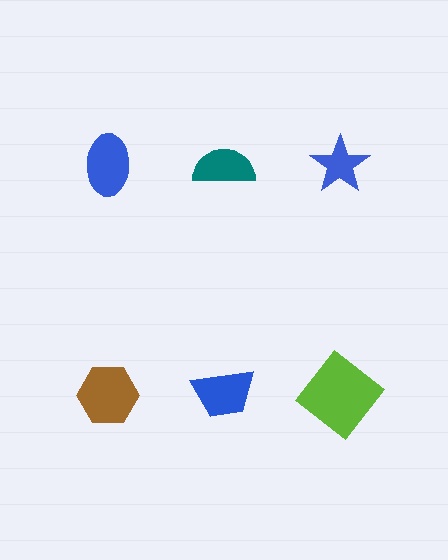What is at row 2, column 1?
A brown hexagon.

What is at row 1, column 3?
A blue star.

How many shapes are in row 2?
3 shapes.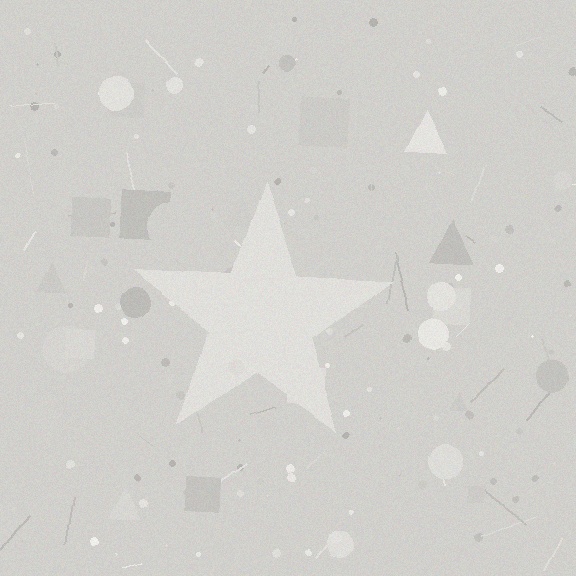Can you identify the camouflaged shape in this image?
The camouflaged shape is a star.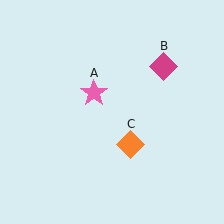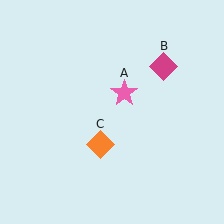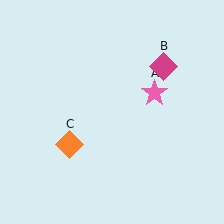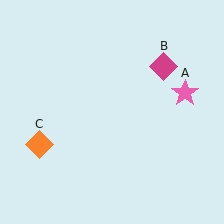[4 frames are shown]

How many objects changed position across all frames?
2 objects changed position: pink star (object A), orange diamond (object C).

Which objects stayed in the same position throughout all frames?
Magenta diamond (object B) remained stationary.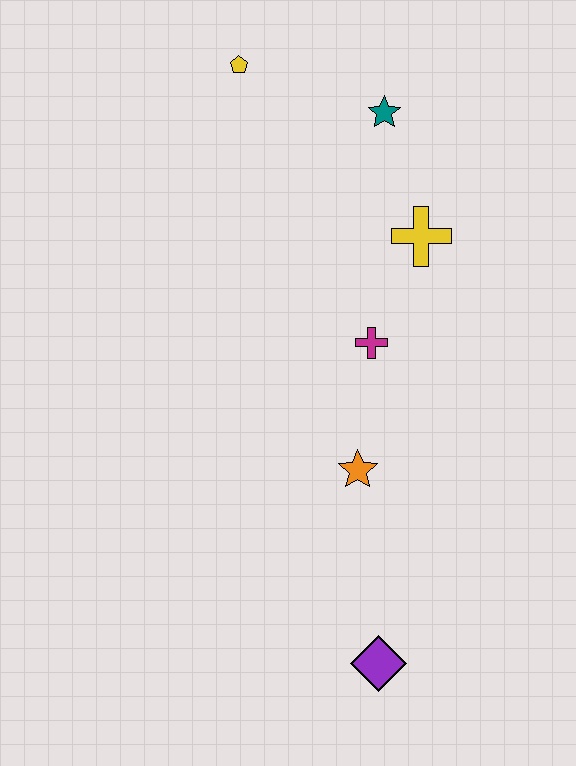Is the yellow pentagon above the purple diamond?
Yes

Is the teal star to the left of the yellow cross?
Yes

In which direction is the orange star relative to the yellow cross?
The orange star is below the yellow cross.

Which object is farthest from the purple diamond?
The yellow pentagon is farthest from the purple diamond.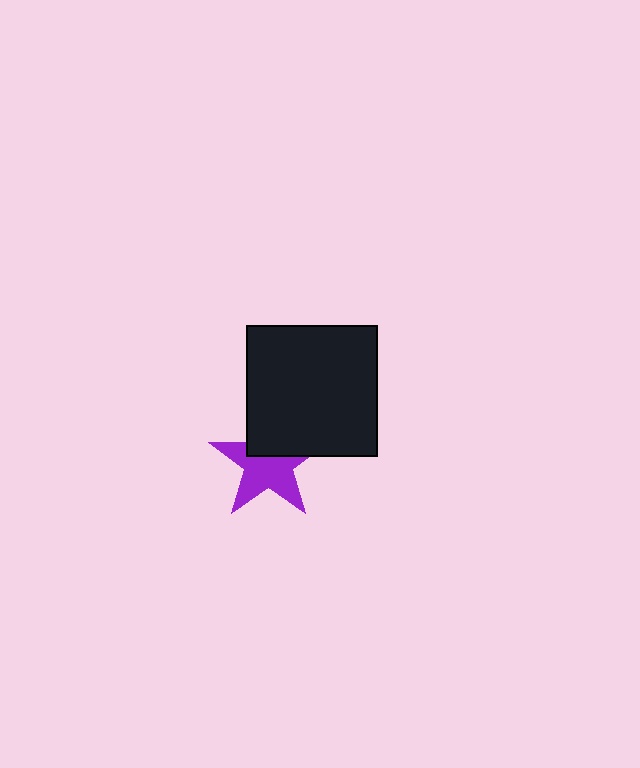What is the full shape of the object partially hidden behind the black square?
The partially hidden object is a purple star.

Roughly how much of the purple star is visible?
About half of it is visible (roughly 62%).